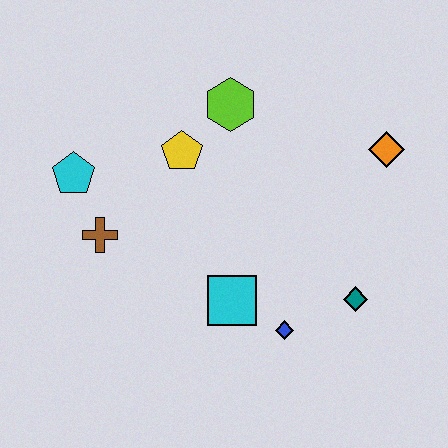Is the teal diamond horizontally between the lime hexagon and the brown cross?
No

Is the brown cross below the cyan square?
No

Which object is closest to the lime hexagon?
The yellow pentagon is closest to the lime hexagon.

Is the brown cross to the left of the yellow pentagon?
Yes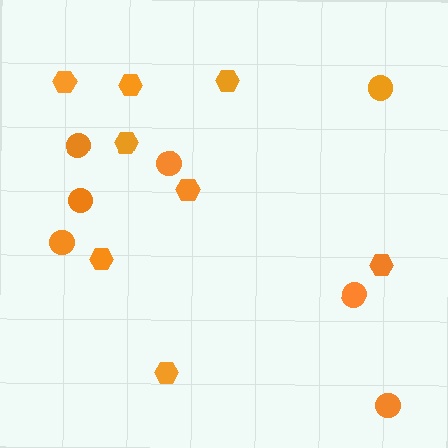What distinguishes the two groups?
There are 2 groups: one group of circles (7) and one group of hexagons (8).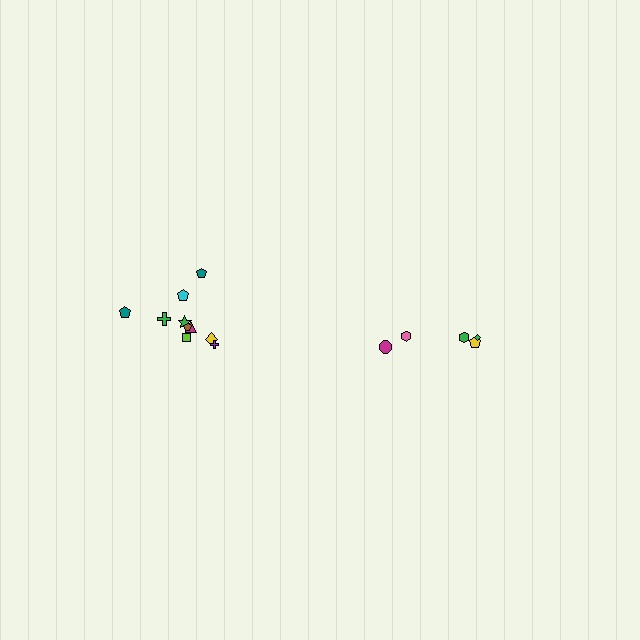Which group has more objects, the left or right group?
The left group.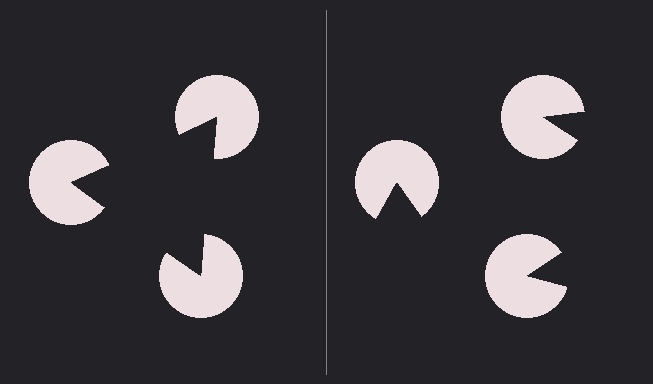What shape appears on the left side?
An illusory triangle.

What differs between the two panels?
The pac-man discs are positioned identically on both sides; only the wedge orientations differ. On the left they align to a triangle; on the right they are misaligned.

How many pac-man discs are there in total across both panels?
6 — 3 on each side.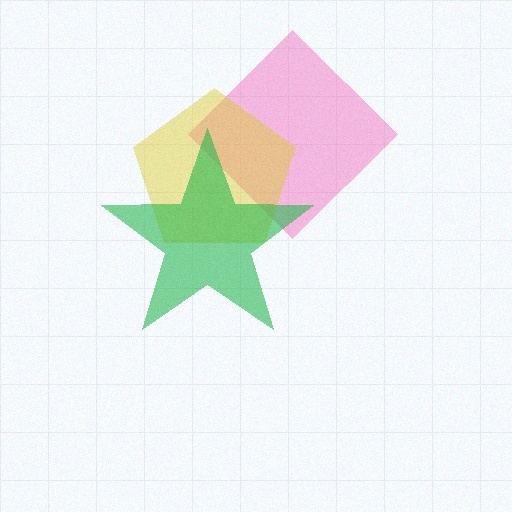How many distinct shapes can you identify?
There are 3 distinct shapes: a pink diamond, a yellow pentagon, a green star.